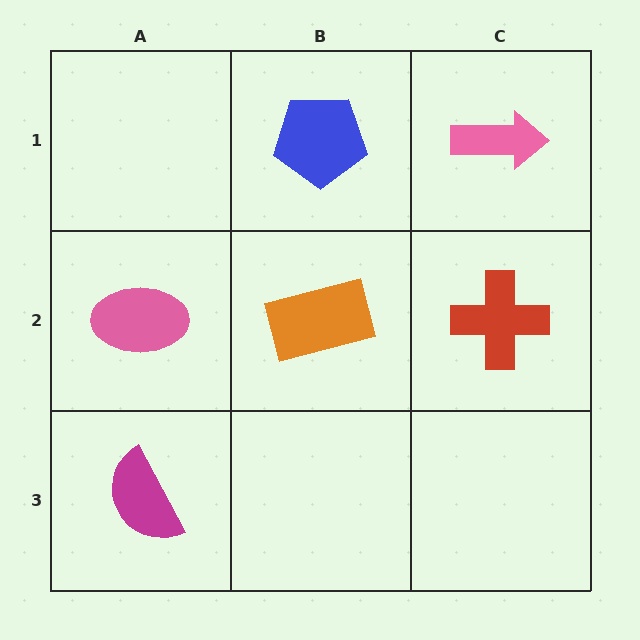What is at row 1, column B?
A blue pentagon.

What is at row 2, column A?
A pink ellipse.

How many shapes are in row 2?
3 shapes.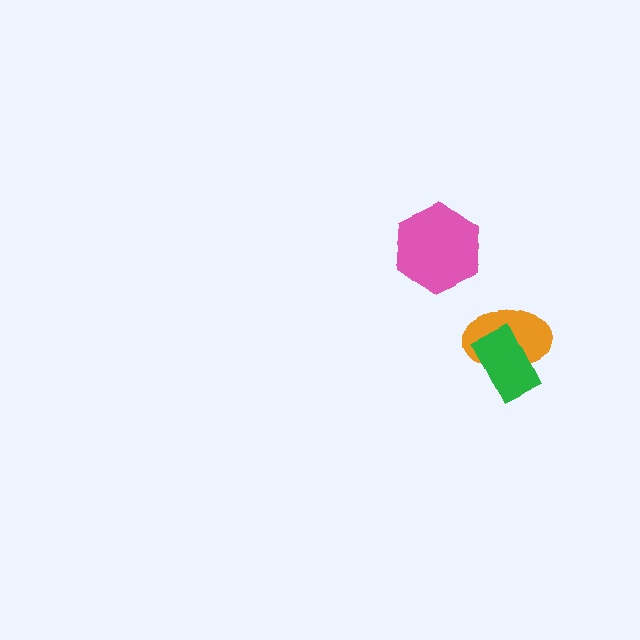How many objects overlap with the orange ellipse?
1 object overlaps with the orange ellipse.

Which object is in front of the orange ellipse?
The green rectangle is in front of the orange ellipse.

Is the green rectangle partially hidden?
No, no other shape covers it.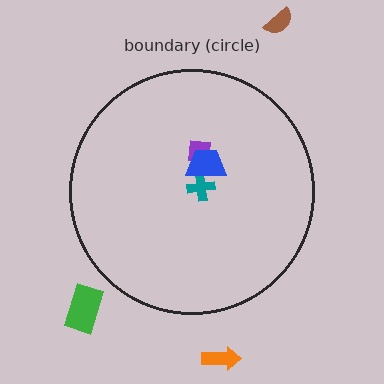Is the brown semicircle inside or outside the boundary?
Outside.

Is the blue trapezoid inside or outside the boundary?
Inside.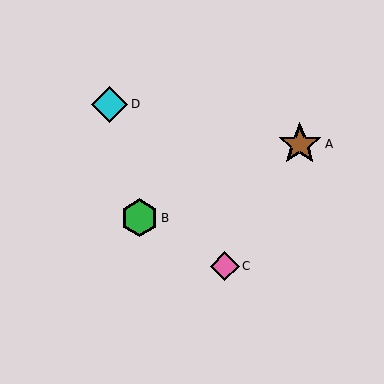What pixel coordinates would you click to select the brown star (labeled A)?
Click at (300, 144) to select the brown star A.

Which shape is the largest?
The brown star (labeled A) is the largest.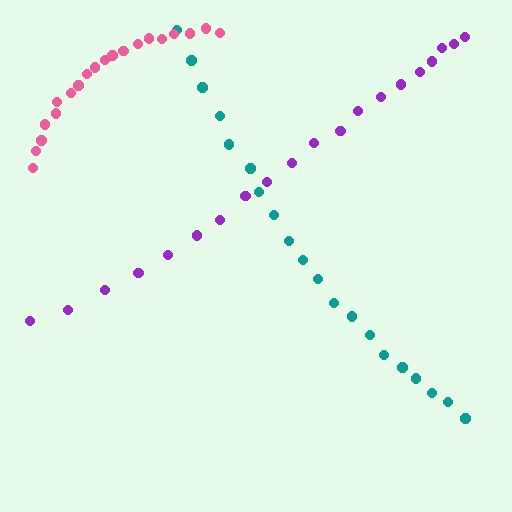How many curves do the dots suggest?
There are 3 distinct paths.